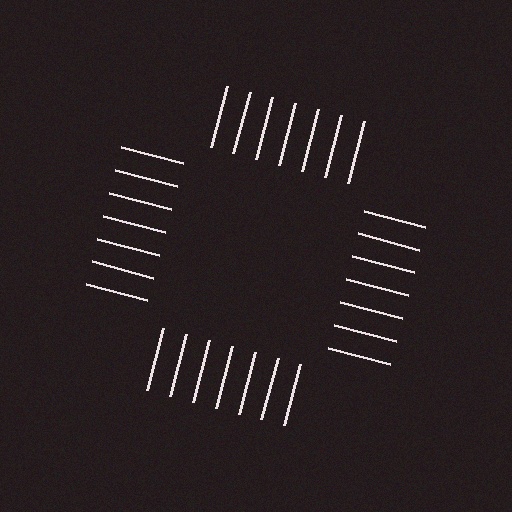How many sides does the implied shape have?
4 sides — the line-ends trace a square.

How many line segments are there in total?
28 — 7 along each of the 4 edges.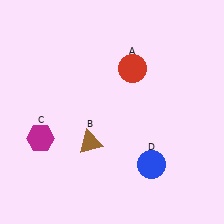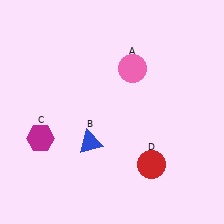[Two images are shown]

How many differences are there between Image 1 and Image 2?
There are 3 differences between the two images.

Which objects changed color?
A changed from red to pink. B changed from brown to blue. D changed from blue to red.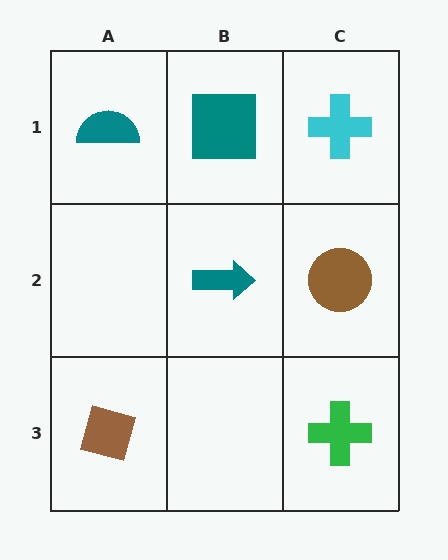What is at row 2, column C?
A brown circle.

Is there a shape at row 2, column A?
No, that cell is empty.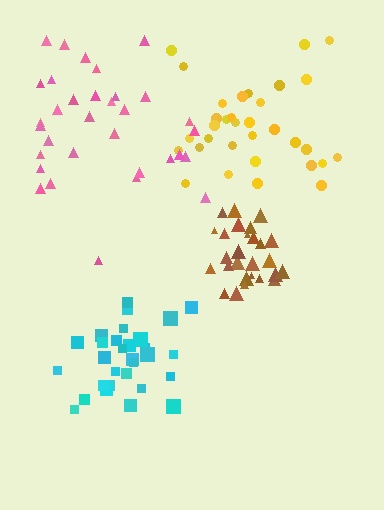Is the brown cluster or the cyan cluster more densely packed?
Brown.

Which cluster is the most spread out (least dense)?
Yellow.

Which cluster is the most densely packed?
Brown.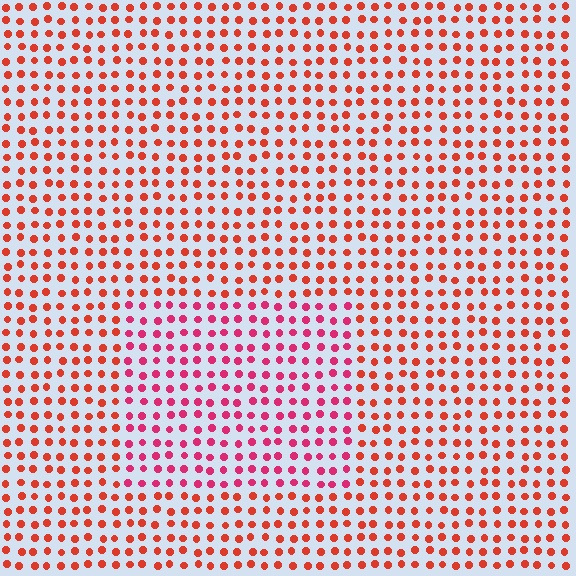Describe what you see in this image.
The image is filled with small red elements in a uniform arrangement. A rectangle-shaped region is visible where the elements are tinted to a slightly different hue, forming a subtle color boundary.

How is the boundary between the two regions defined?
The boundary is defined purely by a slight shift in hue (about 30 degrees). Spacing, size, and orientation are identical on both sides.